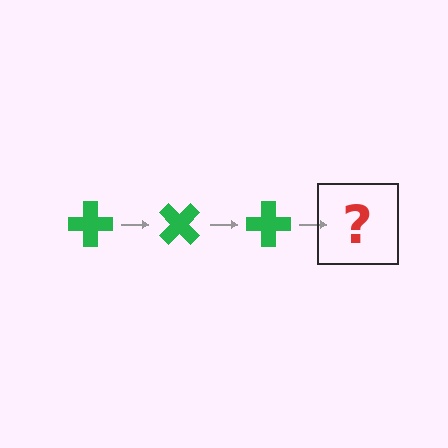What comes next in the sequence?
The next element should be a green cross rotated 135 degrees.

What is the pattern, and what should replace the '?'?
The pattern is that the cross rotates 45 degrees each step. The '?' should be a green cross rotated 135 degrees.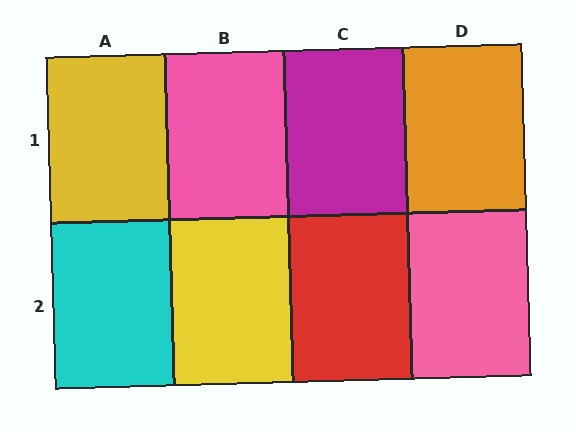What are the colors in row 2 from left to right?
Cyan, yellow, red, pink.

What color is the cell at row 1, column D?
Orange.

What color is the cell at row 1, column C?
Magenta.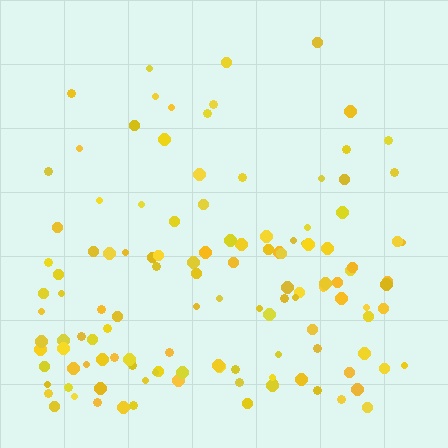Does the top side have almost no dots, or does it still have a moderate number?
Still a moderate number, just noticeably fewer than the bottom.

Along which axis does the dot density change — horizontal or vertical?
Vertical.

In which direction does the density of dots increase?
From top to bottom, with the bottom side densest.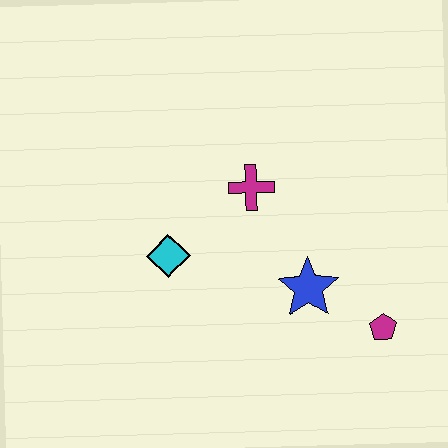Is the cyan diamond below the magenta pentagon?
No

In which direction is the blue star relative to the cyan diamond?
The blue star is to the right of the cyan diamond.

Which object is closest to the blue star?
The magenta pentagon is closest to the blue star.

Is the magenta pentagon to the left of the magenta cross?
No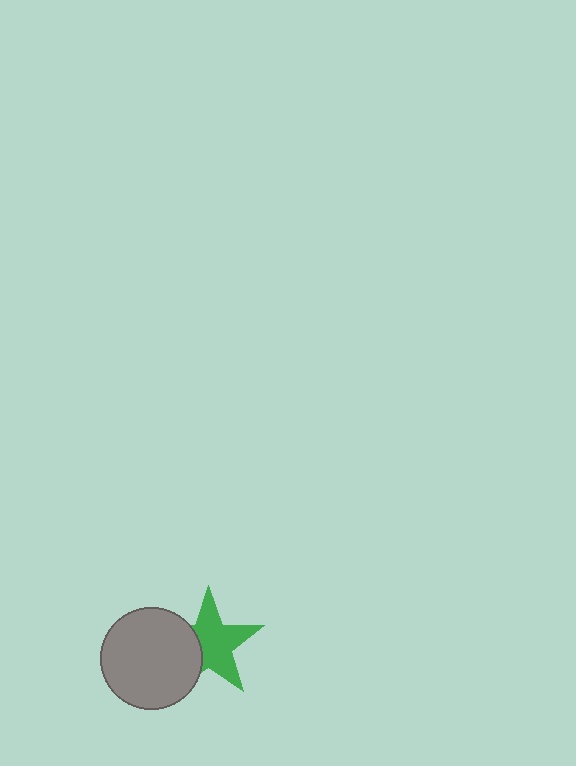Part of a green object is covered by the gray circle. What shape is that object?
It is a star.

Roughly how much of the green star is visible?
Most of it is visible (roughly 67%).